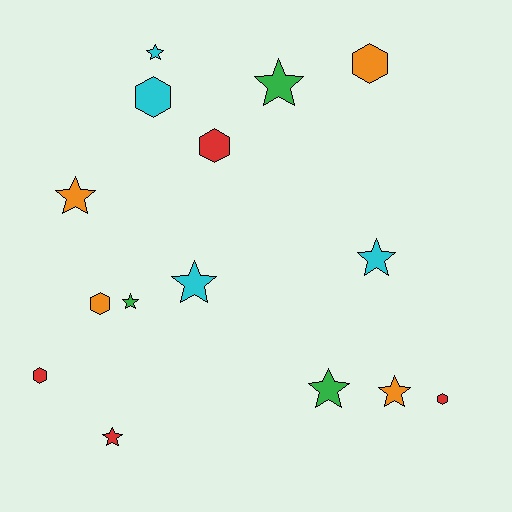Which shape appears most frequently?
Star, with 9 objects.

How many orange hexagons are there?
There are 2 orange hexagons.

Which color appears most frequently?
Red, with 4 objects.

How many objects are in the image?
There are 15 objects.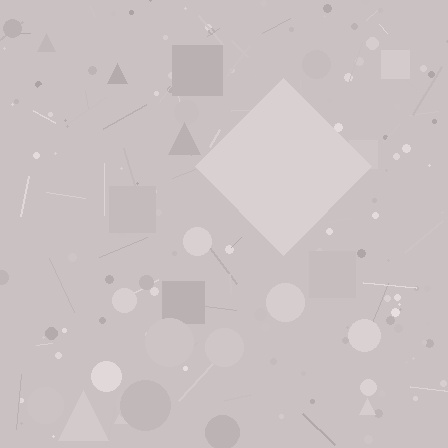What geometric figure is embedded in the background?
A diamond is embedded in the background.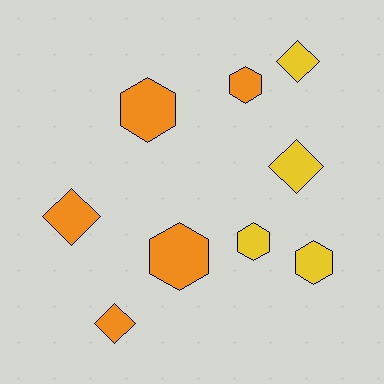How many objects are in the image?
There are 9 objects.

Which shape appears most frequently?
Hexagon, with 5 objects.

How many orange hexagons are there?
There are 3 orange hexagons.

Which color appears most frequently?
Orange, with 5 objects.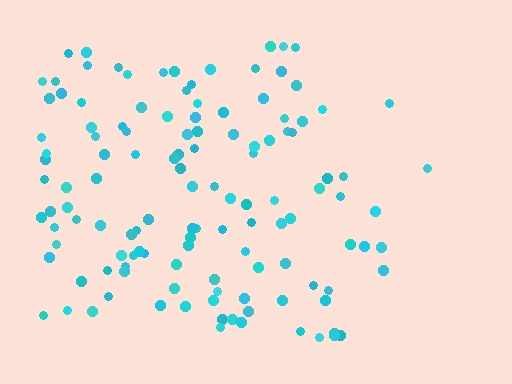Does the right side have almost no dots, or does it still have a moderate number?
Still a moderate number, just noticeably fewer than the left.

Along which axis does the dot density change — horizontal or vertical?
Horizontal.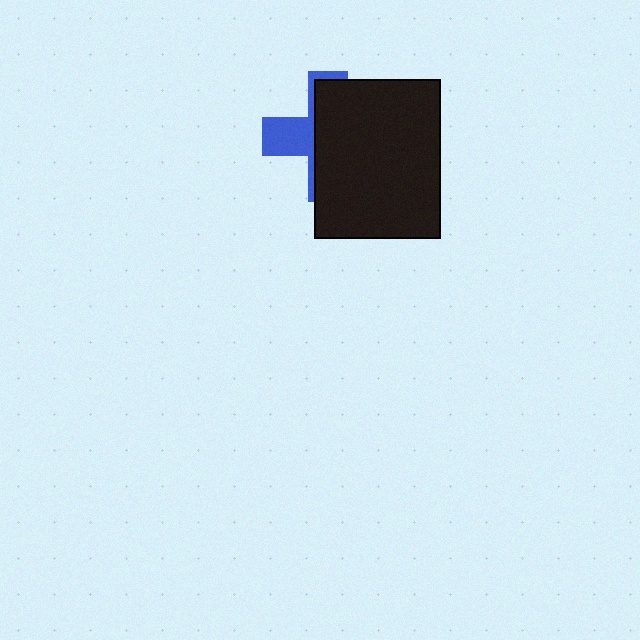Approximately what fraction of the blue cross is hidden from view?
Roughly 68% of the blue cross is hidden behind the black rectangle.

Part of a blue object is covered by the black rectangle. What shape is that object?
It is a cross.